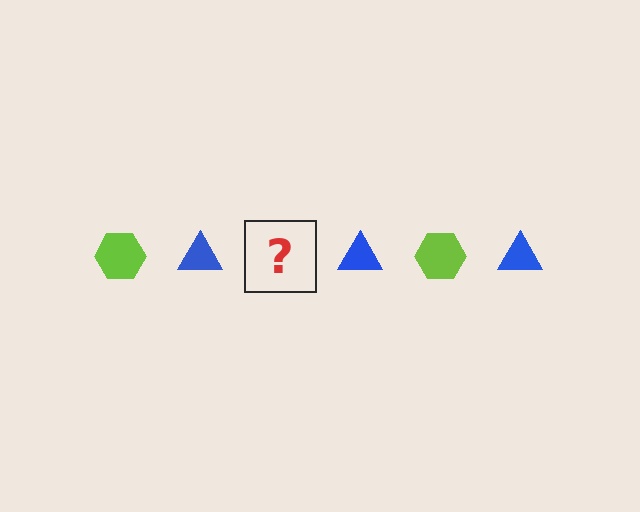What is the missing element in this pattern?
The missing element is a lime hexagon.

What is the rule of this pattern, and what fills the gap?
The rule is that the pattern alternates between lime hexagon and blue triangle. The gap should be filled with a lime hexagon.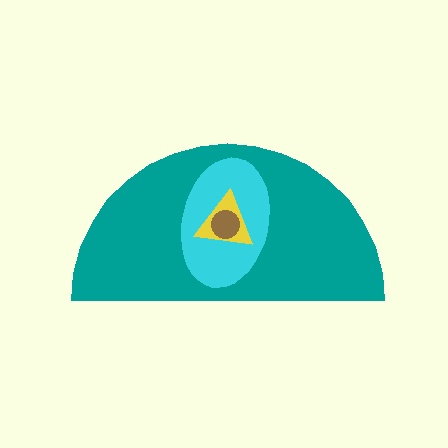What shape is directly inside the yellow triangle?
The brown circle.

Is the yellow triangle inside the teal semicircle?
Yes.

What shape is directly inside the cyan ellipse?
The yellow triangle.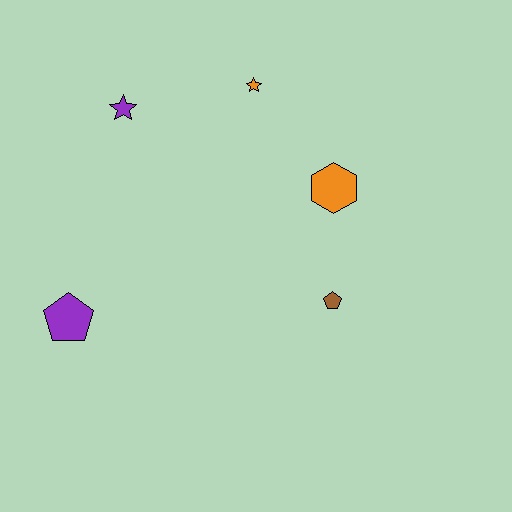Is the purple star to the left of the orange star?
Yes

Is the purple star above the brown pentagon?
Yes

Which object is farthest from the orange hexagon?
The purple pentagon is farthest from the orange hexagon.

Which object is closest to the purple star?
The orange star is closest to the purple star.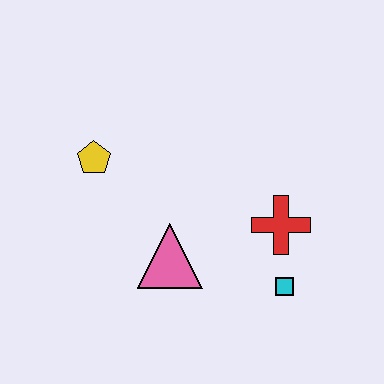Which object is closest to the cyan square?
The red cross is closest to the cyan square.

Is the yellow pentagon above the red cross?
Yes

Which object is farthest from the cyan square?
The yellow pentagon is farthest from the cyan square.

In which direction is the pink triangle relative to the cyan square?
The pink triangle is to the left of the cyan square.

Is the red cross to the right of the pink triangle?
Yes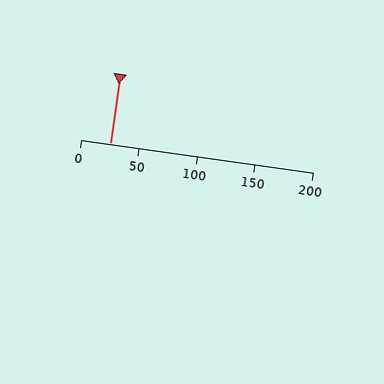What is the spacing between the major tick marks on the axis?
The major ticks are spaced 50 apart.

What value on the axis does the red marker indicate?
The marker indicates approximately 25.